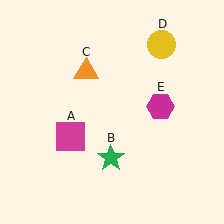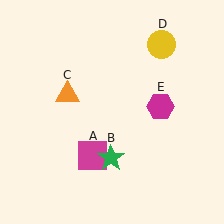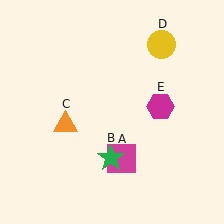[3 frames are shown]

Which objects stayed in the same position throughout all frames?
Green star (object B) and yellow circle (object D) and magenta hexagon (object E) remained stationary.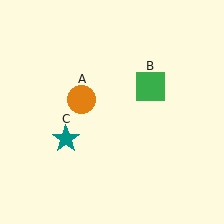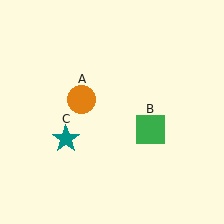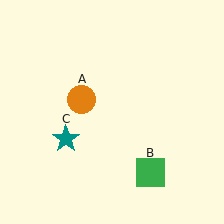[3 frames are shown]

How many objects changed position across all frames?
1 object changed position: green square (object B).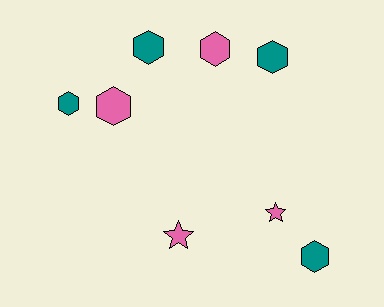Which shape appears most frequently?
Hexagon, with 6 objects.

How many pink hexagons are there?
There are 2 pink hexagons.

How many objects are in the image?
There are 8 objects.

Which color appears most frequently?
Teal, with 4 objects.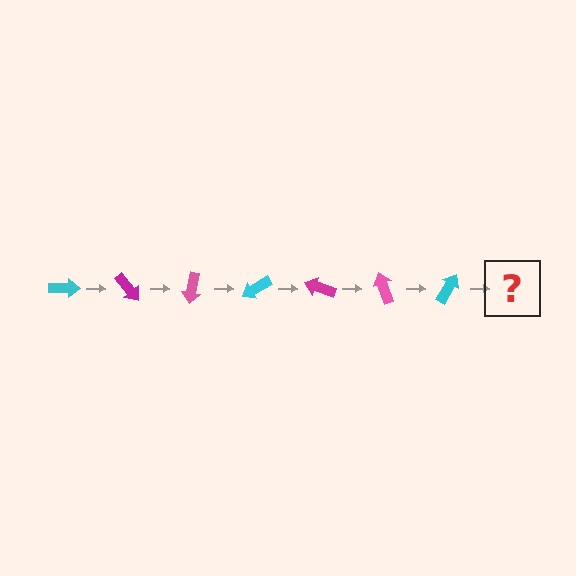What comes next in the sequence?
The next element should be a magenta arrow, rotated 350 degrees from the start.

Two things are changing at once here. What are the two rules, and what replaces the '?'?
The two rules are that it rotates 50 degrees each step and the color cycles through cyan, magenta, and pink. The '?' should be a magenta arrow, rotated 350 degrees from the start.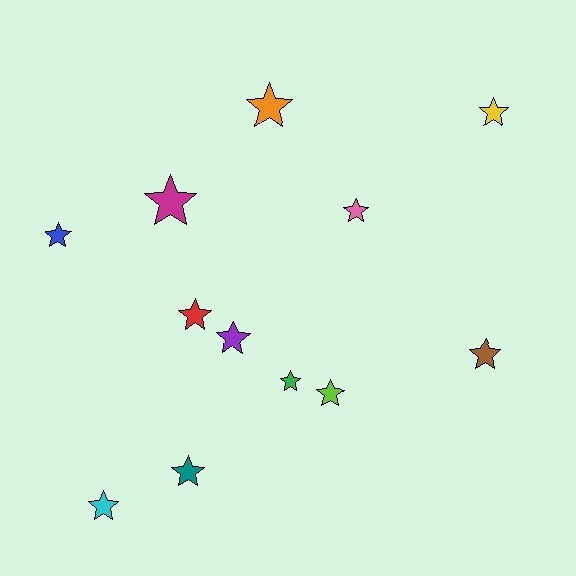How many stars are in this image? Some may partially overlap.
There are 12 stars.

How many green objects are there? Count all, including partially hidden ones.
There is 1 green object.